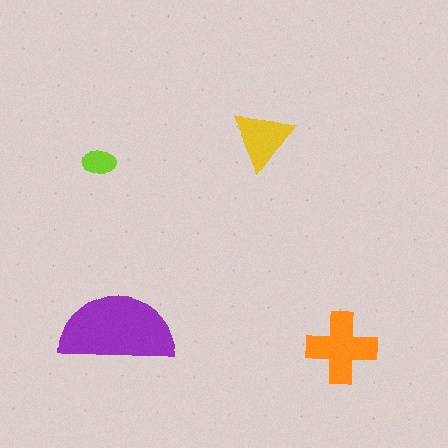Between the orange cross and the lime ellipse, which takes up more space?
The orange cross.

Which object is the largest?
The purple semicircle.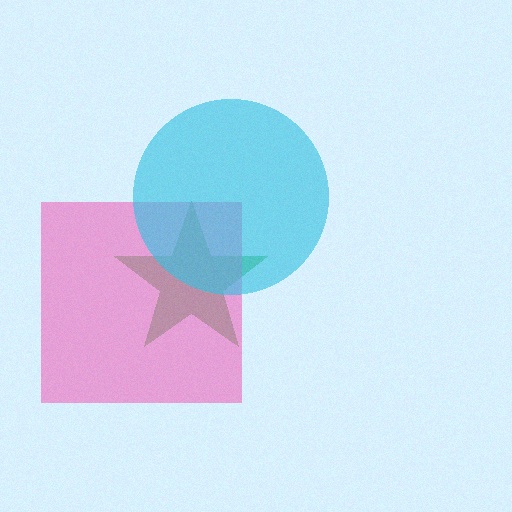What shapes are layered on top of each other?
The layered shapes are: a green star, a pink square, a cyan circle.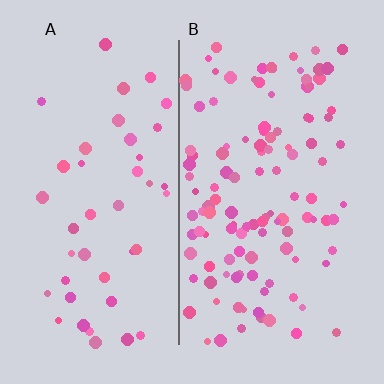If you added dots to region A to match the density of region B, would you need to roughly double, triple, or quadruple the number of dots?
Approximately triple.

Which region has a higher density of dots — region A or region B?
B (the right).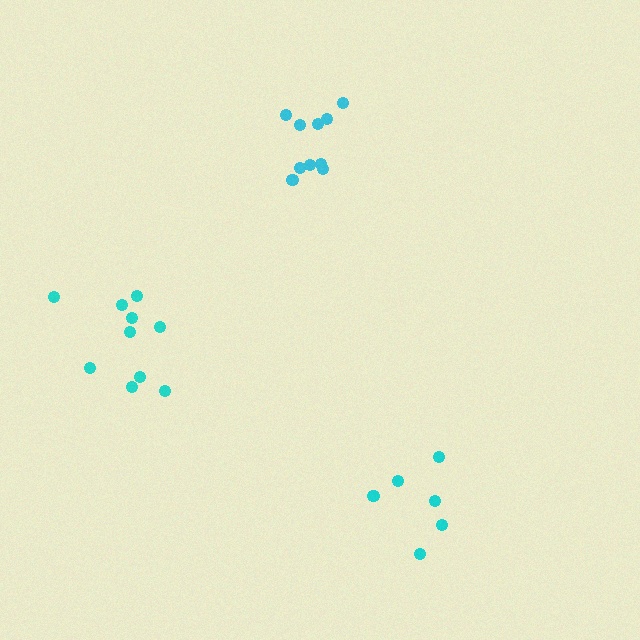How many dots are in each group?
Group 1: 6 dots, Group 2: 10 dots, Group 3: 10 dots (26 total).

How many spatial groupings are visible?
There are 3 spatial groupings.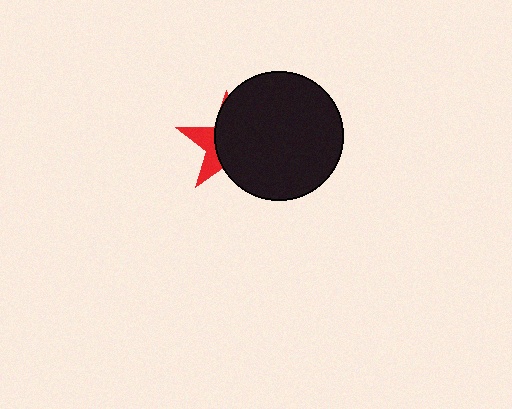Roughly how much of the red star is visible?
A small part of it is visible (roughly 31%).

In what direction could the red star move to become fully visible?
The red star could move left. That would shift it out from behind the black circle entirely.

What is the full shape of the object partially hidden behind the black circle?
The partially hidden object is a red star.